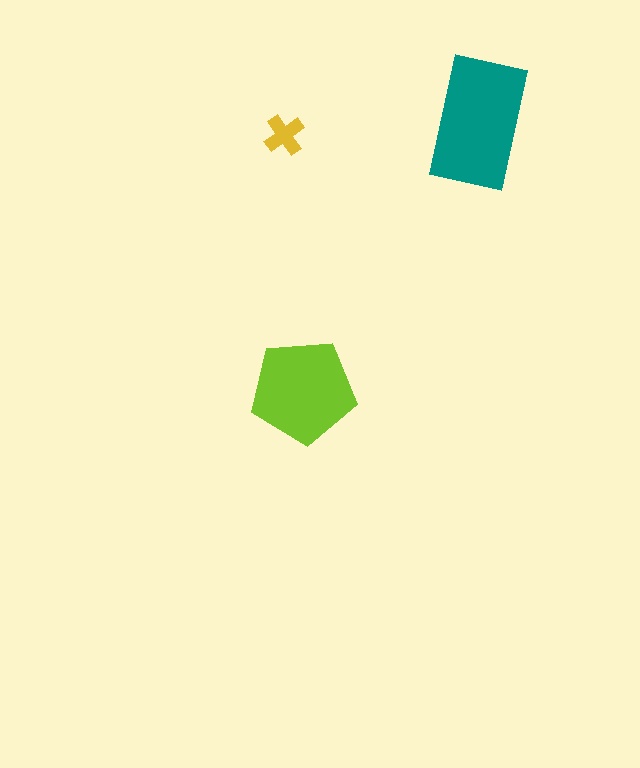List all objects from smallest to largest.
The yellow cross, the lime pentagon, the teal rectangle.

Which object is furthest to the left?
The yellow cross is leftmost.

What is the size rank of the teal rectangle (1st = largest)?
1st.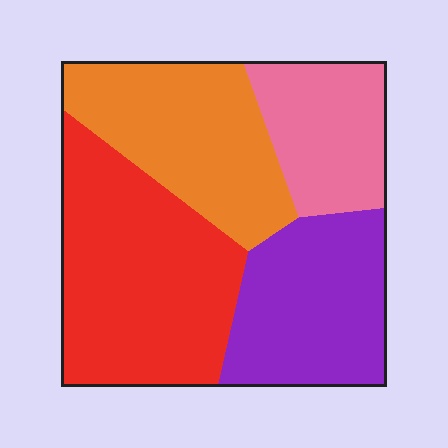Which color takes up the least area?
Pink, at roughly 15%.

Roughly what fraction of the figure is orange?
Orange takes up about one quarter (1/4) of the figure.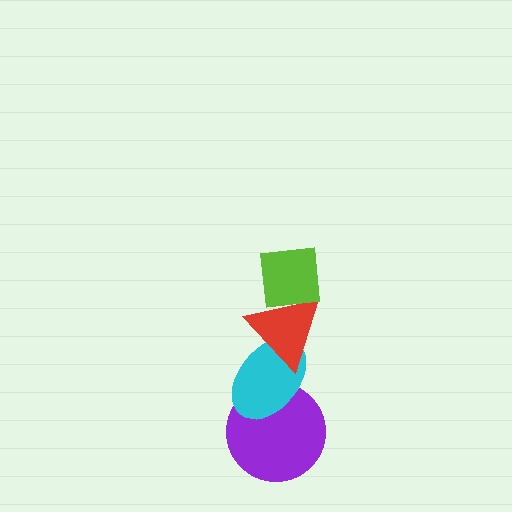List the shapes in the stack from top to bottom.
From top to bottom: the lime square, the red triangle, the cyan ellipse, the purple circle.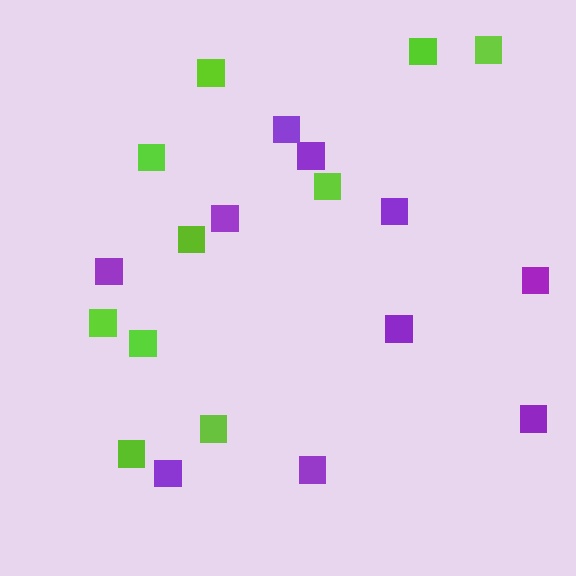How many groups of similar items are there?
There are 2 groups: one group of lime squares (10) and one group of purple squares (10).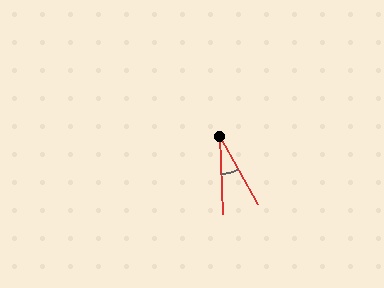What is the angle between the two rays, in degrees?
Approximately 27 degrees.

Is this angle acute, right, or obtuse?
It is acute.